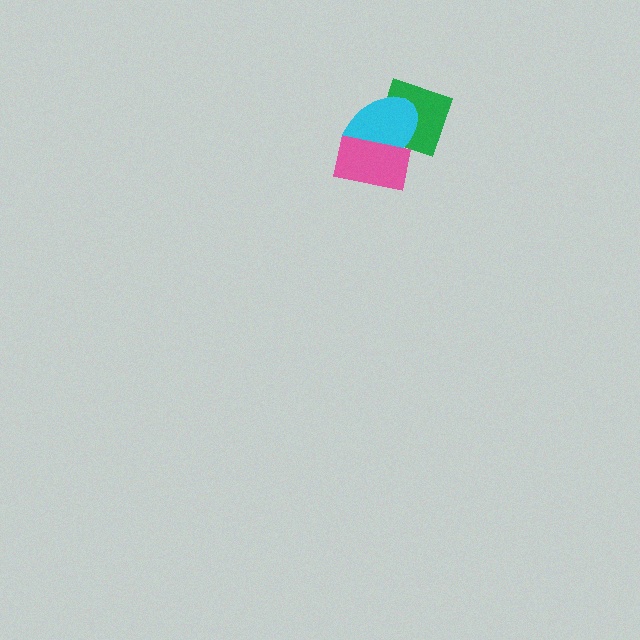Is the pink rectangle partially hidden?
No, no other shape covers it.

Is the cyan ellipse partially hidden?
Yes, it is partially covered by another shape.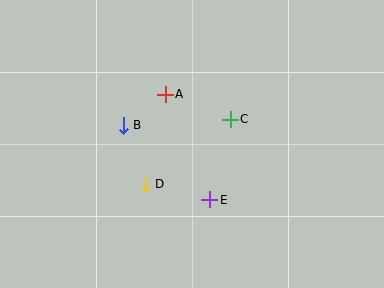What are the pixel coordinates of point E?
Point E is at (210, 200).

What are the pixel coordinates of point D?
Point D is at (145, 184).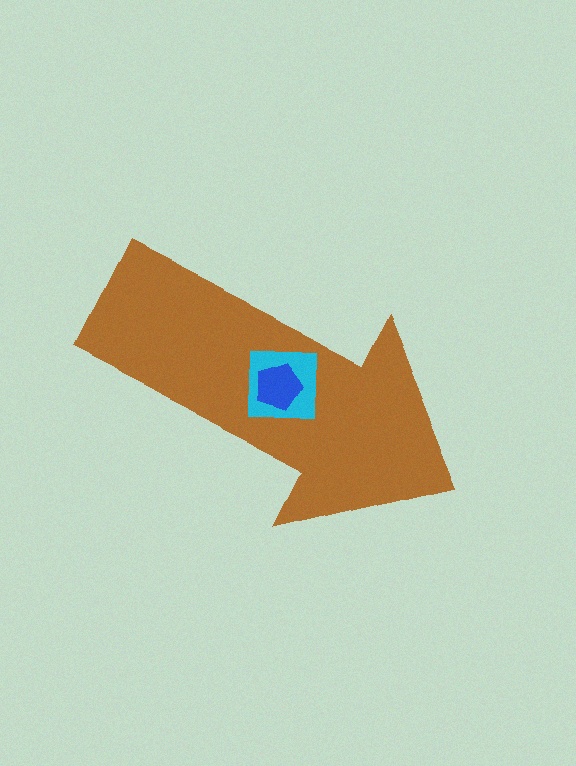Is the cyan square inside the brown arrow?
Yes.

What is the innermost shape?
The blue pentagon.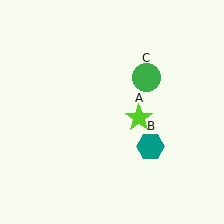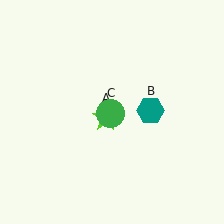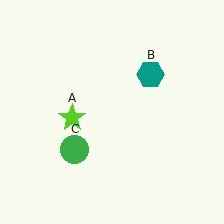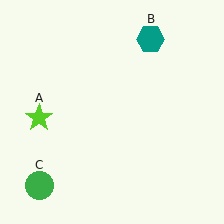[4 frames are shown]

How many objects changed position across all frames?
3 objects changed position: lime star (object A), teal hexagon (object B), green circle (object C).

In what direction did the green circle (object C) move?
The green circle (object C) moved down and to the left.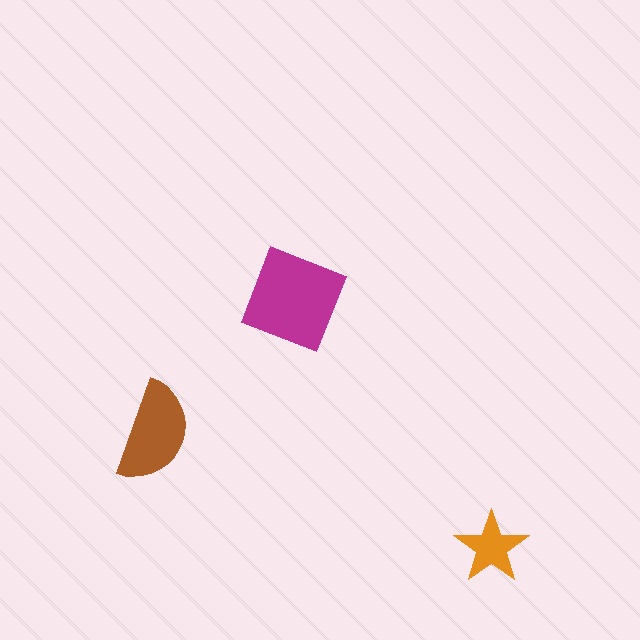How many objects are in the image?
There are 3 objects in the image.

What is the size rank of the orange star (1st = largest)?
3rd.